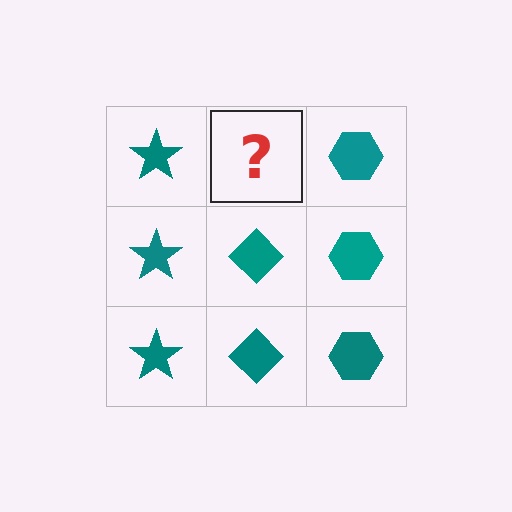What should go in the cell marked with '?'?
The missing cell should contain a teal diamond.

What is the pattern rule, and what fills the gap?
The rule is that each column has a consistent shape. The gap should be filled with a teal diamond.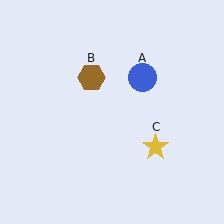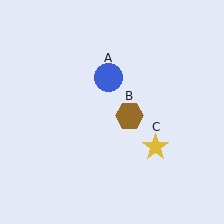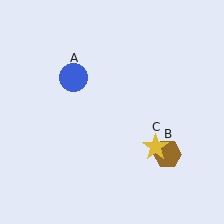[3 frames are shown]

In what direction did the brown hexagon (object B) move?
The brown hexagon (object B) moved down and to the right.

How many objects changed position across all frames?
2 objects changed position: blue circle (object A), brown hexagon (object B).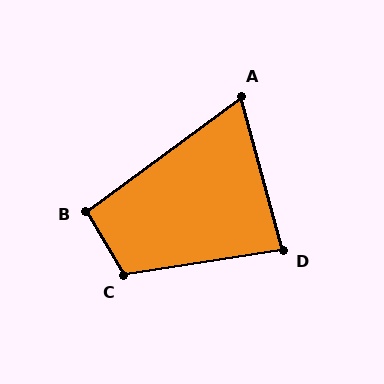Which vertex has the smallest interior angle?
A, at approximately 69 degrees.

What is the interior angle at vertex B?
Approximately 96 degrees (obtuse).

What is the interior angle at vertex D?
Approximately 84 degrees (acute).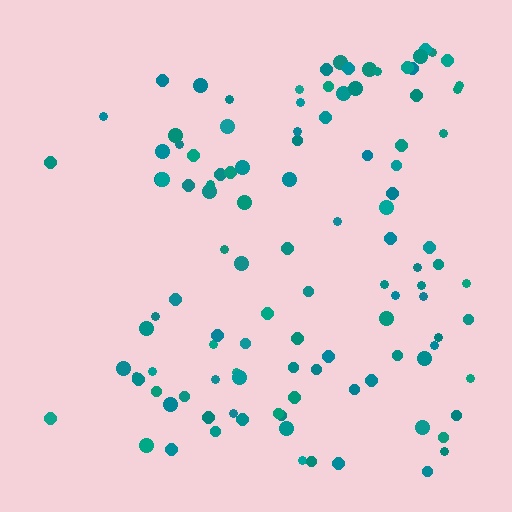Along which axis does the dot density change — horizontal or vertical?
Horizontal.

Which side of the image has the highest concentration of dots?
The right.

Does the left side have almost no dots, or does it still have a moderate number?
Still a moderate number, just noticeably fewer than the right.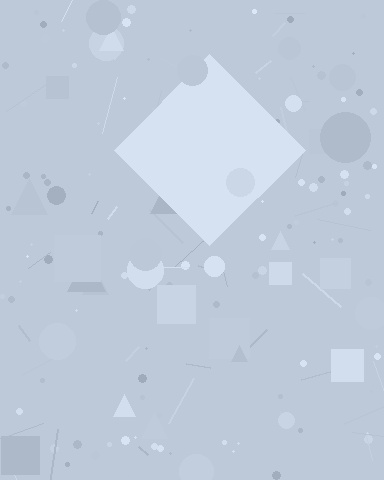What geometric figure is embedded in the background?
A diamond is embedded in the background.